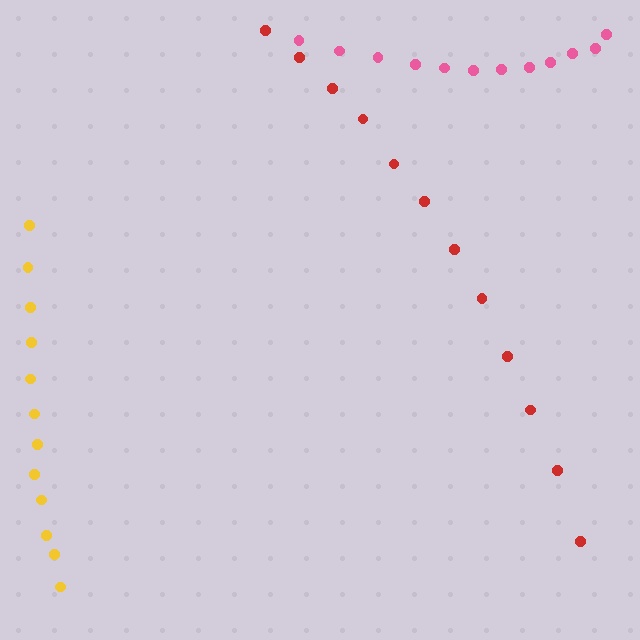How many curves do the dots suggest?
There are 3 distinct paths.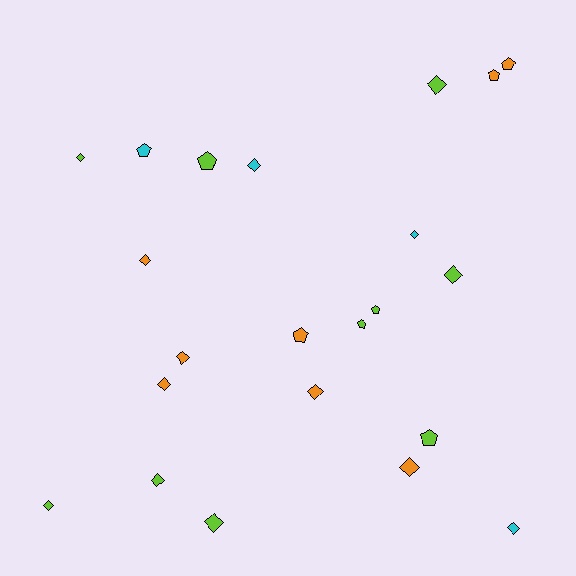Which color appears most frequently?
Lime, with 10 objects.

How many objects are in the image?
There are 22 objects.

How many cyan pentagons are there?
There is 1 cyan pentagon.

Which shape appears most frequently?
Diamond, with 14 objects.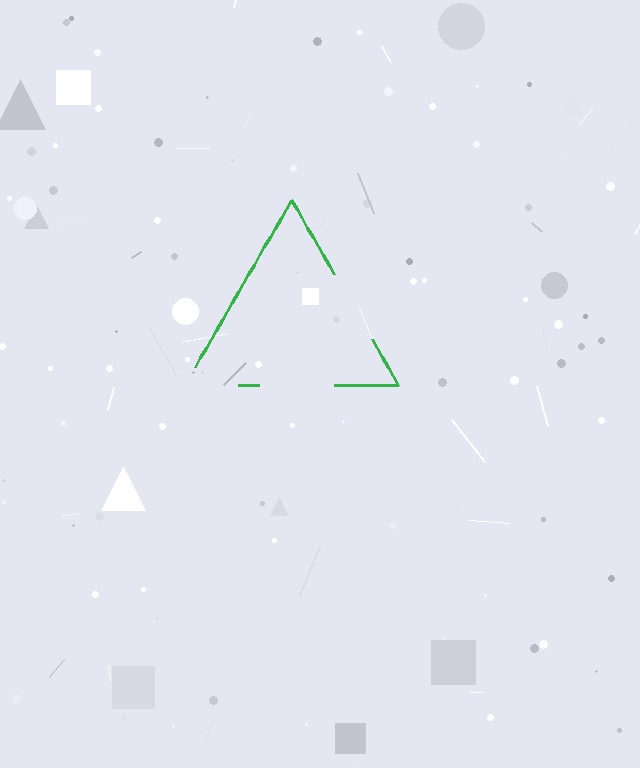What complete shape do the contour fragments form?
The contour fragments form a triangle.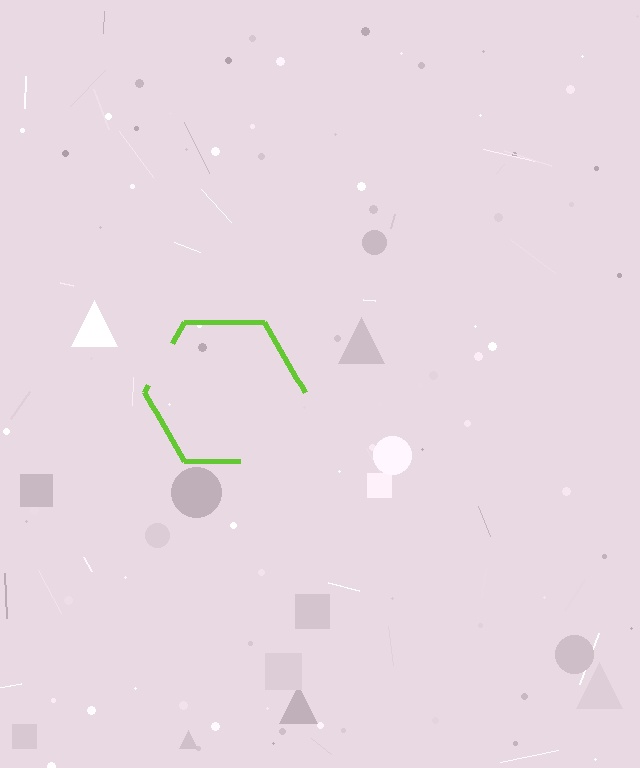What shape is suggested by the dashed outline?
The dashed outline suggests a hexagon.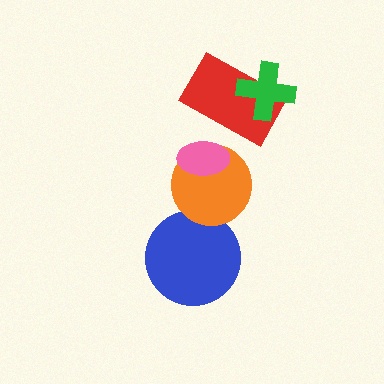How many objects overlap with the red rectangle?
1 object overlaps with the red rectangle.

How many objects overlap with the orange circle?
2 objects overlap with the orange circle.